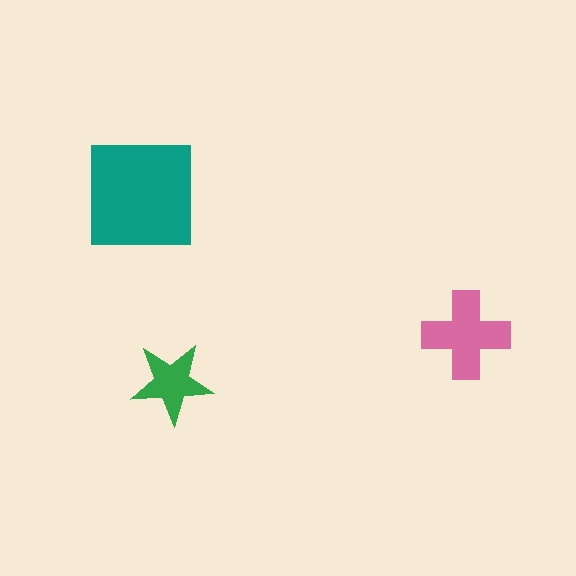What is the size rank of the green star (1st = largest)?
3rd.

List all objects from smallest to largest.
The green star, the pink cross, the teal square.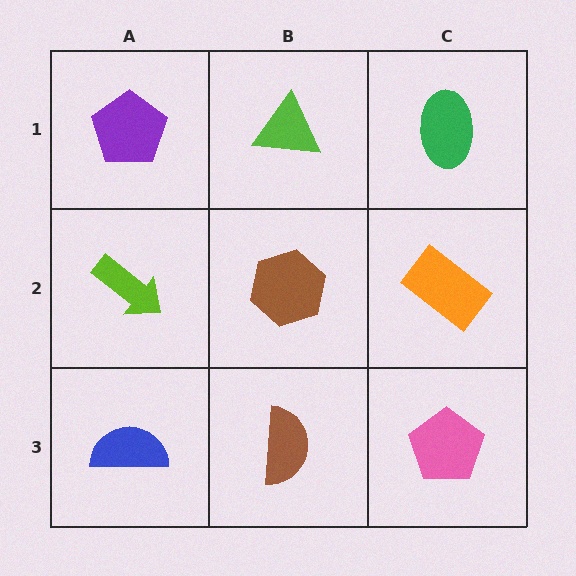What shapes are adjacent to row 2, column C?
A green ellipse (row 1, column C), a pink pentagon (row 3, column C), a brown hexagon (row 2, column B).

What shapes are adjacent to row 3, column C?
An orange rectangle (row 2, column C), a brown semicircle (row 3, column B).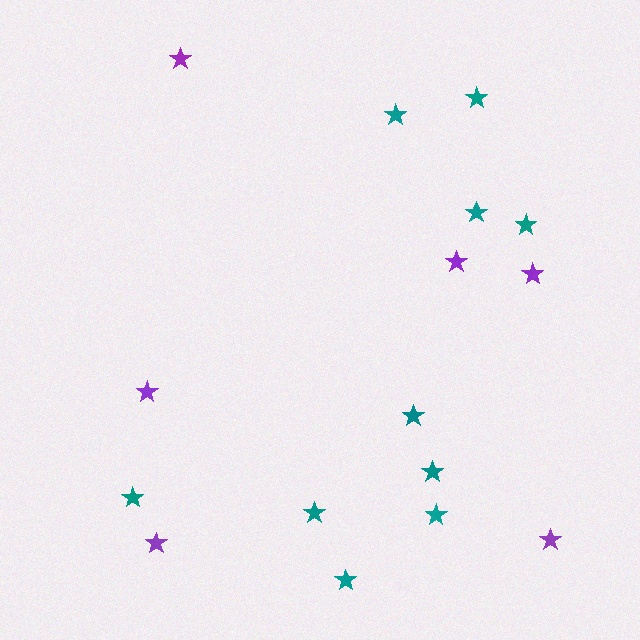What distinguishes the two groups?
There are 2 groups: one group of purple stars (6) and one group of teal stars (10).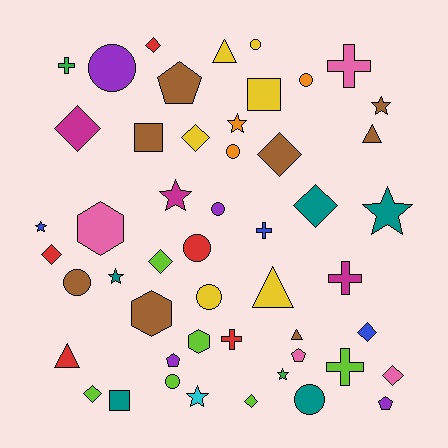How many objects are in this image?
There are 50 objects.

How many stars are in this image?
There are 8 stars.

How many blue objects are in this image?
There are 3 blue objects.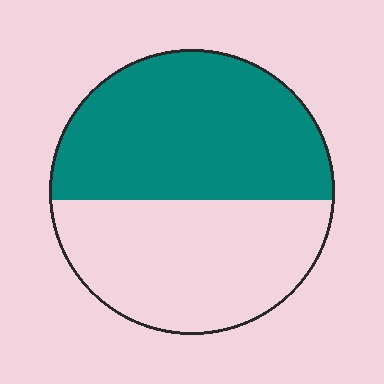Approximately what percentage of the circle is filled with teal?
Approximately 55%.